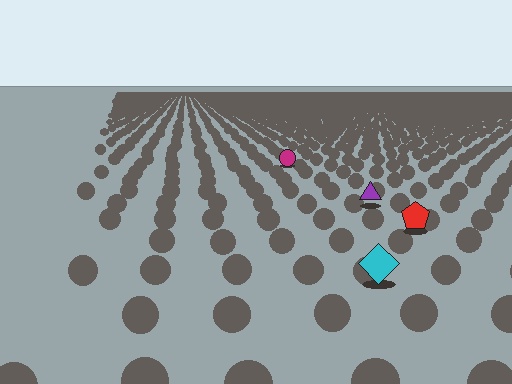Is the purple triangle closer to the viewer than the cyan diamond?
No. The cyan diamond is closer — you can tell from the texture gradient: the ground texture is coarser near it.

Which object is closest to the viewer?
The cyan diamond is closest. The texture marks near it are larger and more spread out.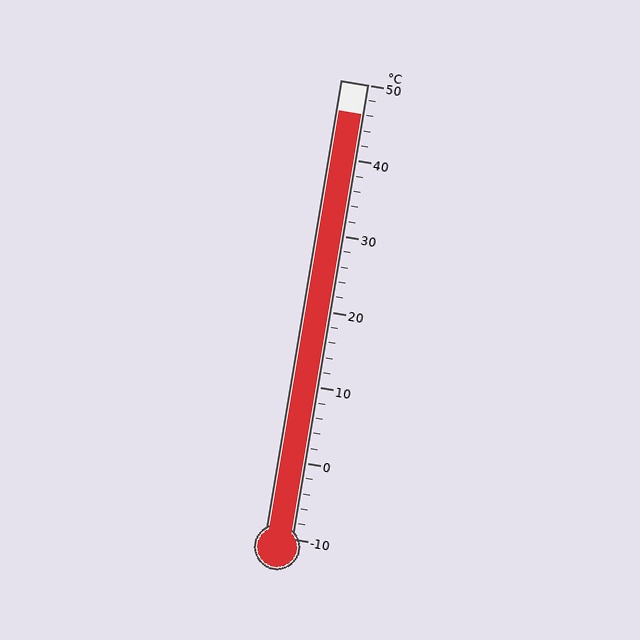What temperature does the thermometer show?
The thermometer shows approximately 46°C.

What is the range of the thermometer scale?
The thermometer scale ranges from -10°C to 50°C.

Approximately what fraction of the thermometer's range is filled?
The thermometer is filled to approximately 95% of its range.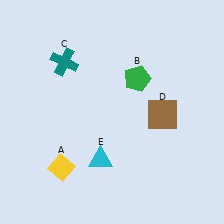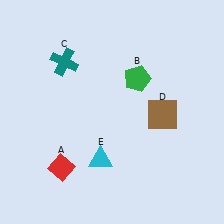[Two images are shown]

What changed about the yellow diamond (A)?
In Image 1, A is yellow. In Image 2, it changed to red.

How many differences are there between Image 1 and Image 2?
There is 1 difference between the two images.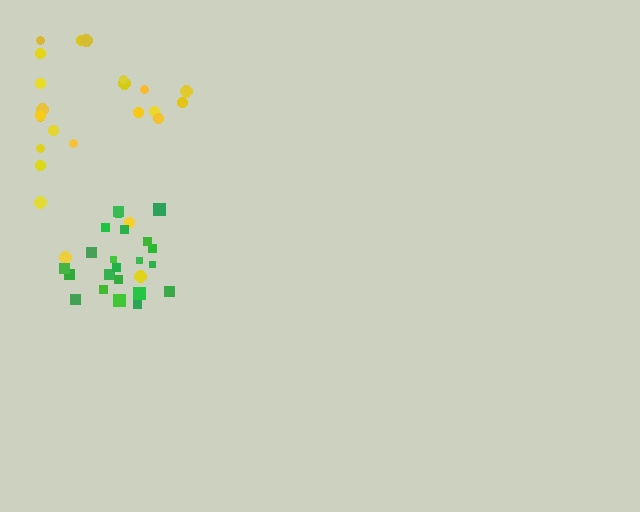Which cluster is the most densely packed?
Green.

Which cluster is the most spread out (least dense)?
Yellow.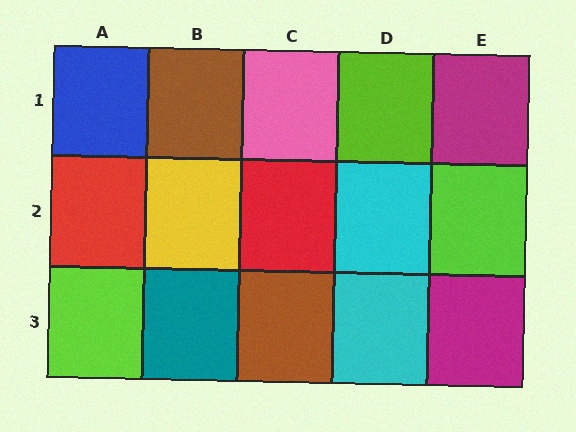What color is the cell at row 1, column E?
Magenta.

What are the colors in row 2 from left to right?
Red, yellow, red, cyan, lime.